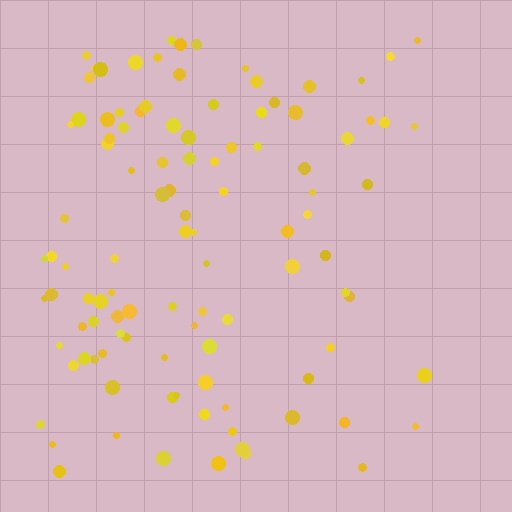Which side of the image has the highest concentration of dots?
The left.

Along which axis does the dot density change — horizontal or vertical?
Horizontal.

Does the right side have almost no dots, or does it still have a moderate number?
Still a moderate number, just noticeably fewer than the left.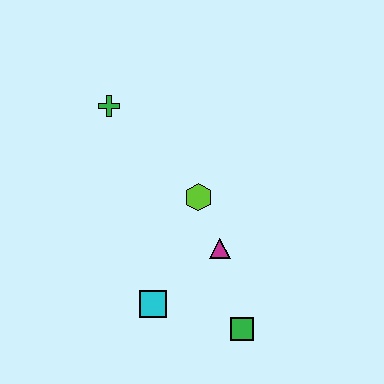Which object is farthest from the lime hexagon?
The green square is farthest from the lime hexagon.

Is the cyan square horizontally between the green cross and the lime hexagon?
Yes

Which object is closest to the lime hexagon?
The magenta triangle is closest to the lime hexagon.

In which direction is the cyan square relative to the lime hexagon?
The cyan square is below the lime hexagon.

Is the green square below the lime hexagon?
Yes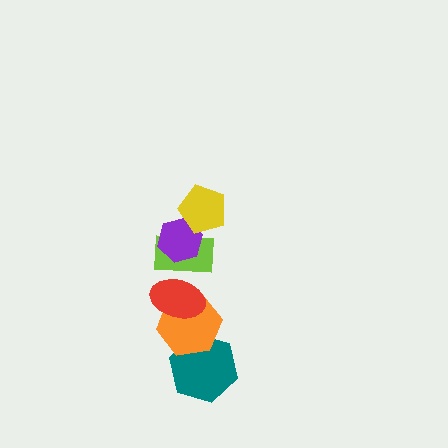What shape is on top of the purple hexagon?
The yellow pentagon is on top of the purple hexagon.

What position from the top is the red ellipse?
The red ellipse is 4th from the top.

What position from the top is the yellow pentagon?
The yellow pentagon is 1st from the top.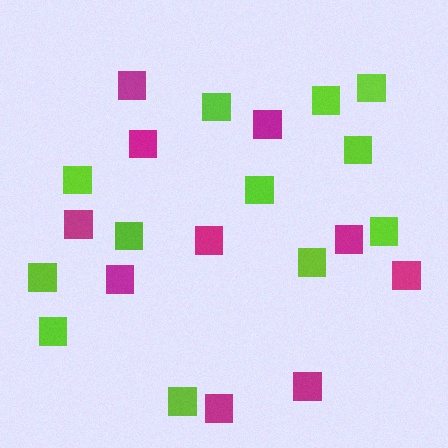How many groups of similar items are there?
There are 2 groups: one group of magenta squares (10) and one group of lime squares (12).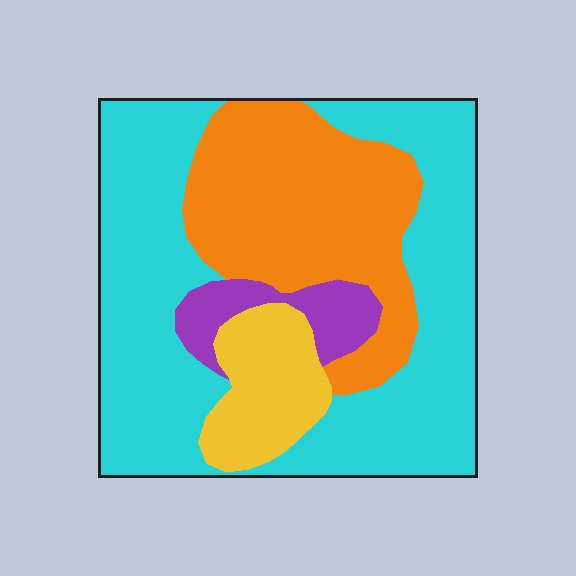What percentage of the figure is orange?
Orange takes up about one quarter (1/4) of the figure.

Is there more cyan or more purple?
Cyan.